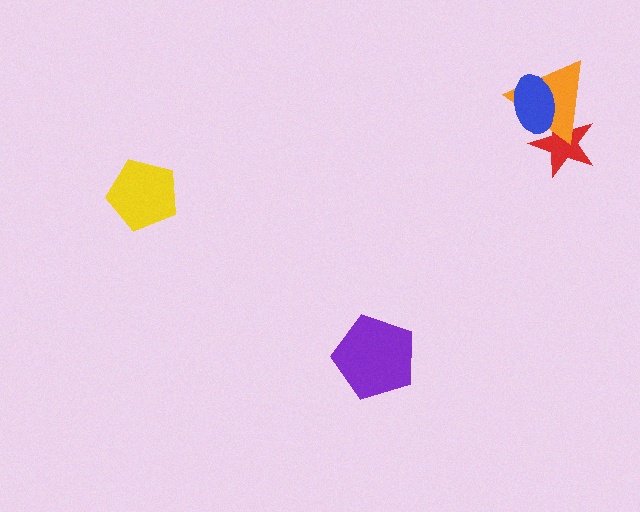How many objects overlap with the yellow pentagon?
0 objects overlap with the yellow pentagon.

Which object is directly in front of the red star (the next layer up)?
The orange triangle is directly in front of the red star.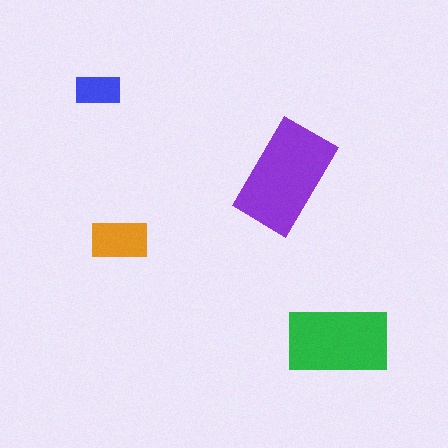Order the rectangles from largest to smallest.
the purple one, the green one, the orange one, the blue one.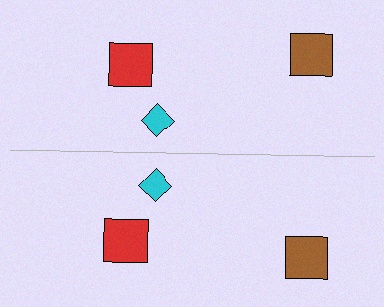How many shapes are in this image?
There are 6 shapes in this image.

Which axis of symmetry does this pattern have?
The pattern has a horizontal axis of symmetry running through the center of the image.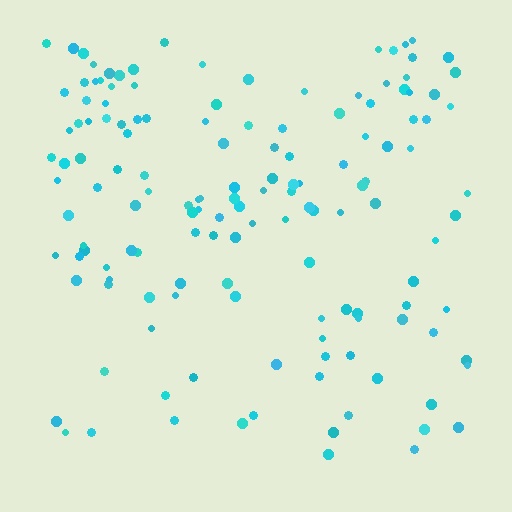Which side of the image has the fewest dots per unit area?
The bottom.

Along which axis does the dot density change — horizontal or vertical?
Vertical.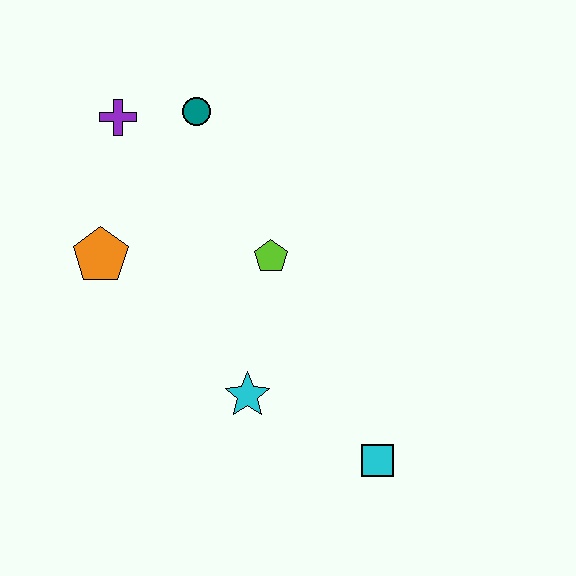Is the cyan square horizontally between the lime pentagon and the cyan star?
No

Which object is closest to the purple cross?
The teal circle is closest to the purple cross.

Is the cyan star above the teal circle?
No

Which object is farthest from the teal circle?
The cyan square is farthest from the teal circle.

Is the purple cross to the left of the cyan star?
Yes